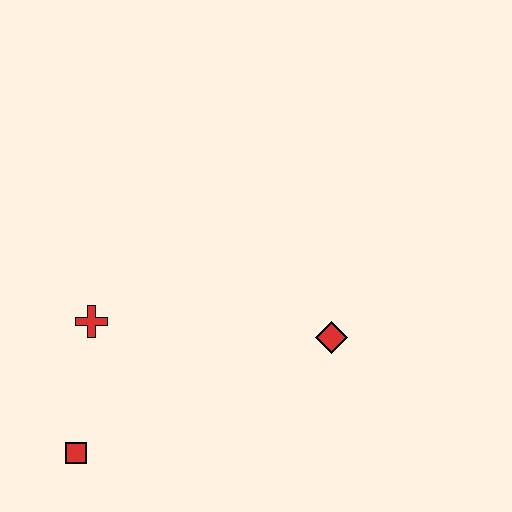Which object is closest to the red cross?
The red square is closest to the red cross.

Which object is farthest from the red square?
The red diamond is farthest from the red square.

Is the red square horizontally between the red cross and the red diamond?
No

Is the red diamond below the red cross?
Yes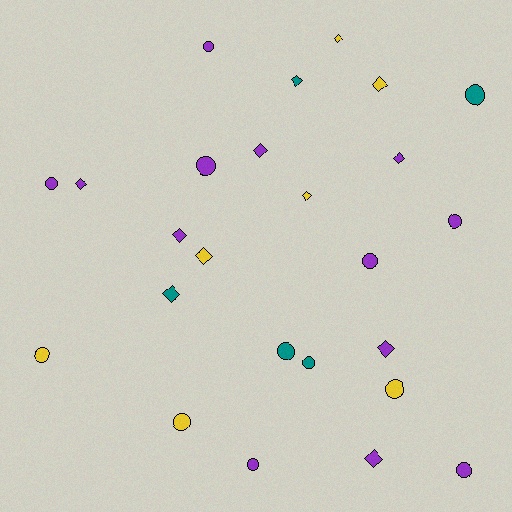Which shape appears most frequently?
Circle, with 13 objects.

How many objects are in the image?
There are 25 objects.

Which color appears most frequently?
Purple, with 13 objects.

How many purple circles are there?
There are 7 purple circles.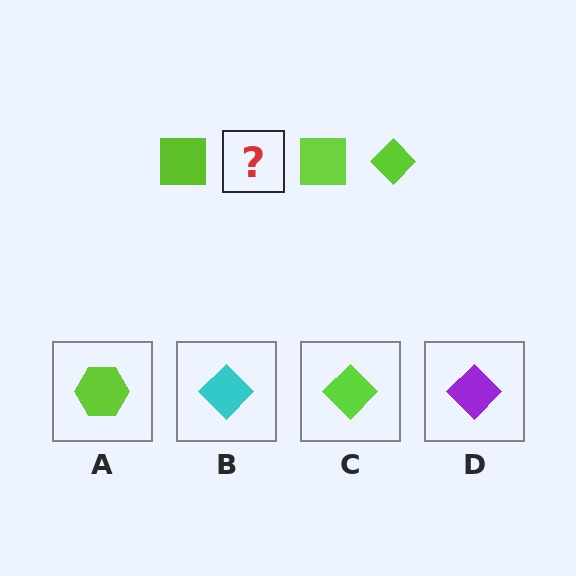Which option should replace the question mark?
Option C.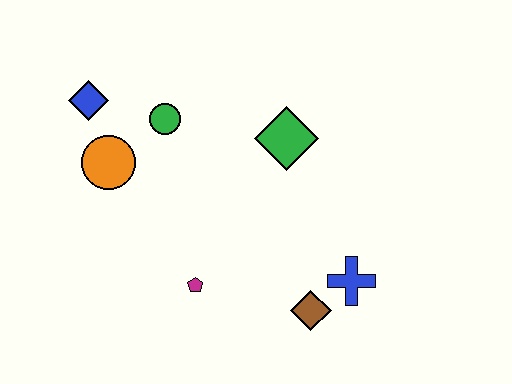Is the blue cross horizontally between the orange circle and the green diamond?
No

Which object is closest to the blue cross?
The brown diamond is closest to the blue cross.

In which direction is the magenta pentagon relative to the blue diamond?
The magenta pentagon is below the blue diamond.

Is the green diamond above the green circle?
No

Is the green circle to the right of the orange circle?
Yes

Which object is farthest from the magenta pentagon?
The blue diamond is farthest from the magenta pentagon.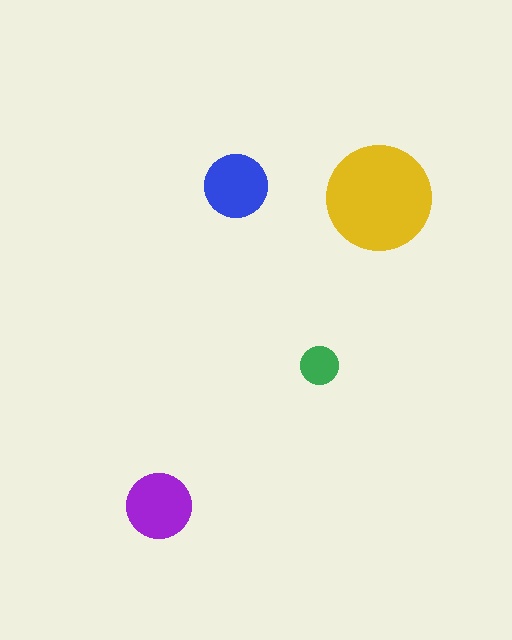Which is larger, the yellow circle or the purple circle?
The yellow one.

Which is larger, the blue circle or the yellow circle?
The yellow one.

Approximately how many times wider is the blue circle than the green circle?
About 1.5 times wider.